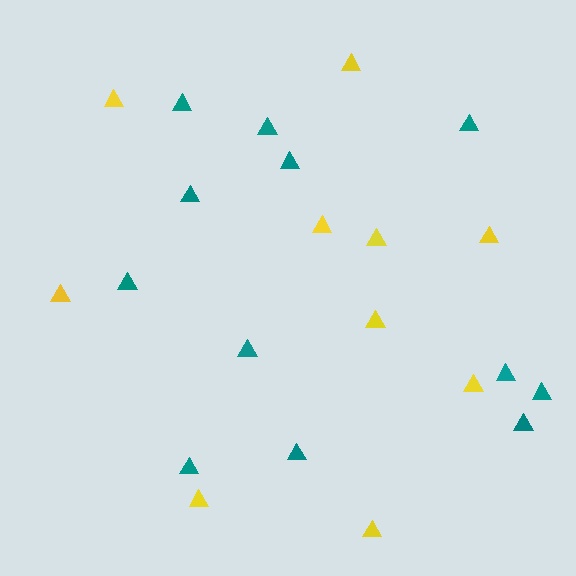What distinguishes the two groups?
There are 2 groups: one group of yellow triangles (10) and one group of teal triangles (12).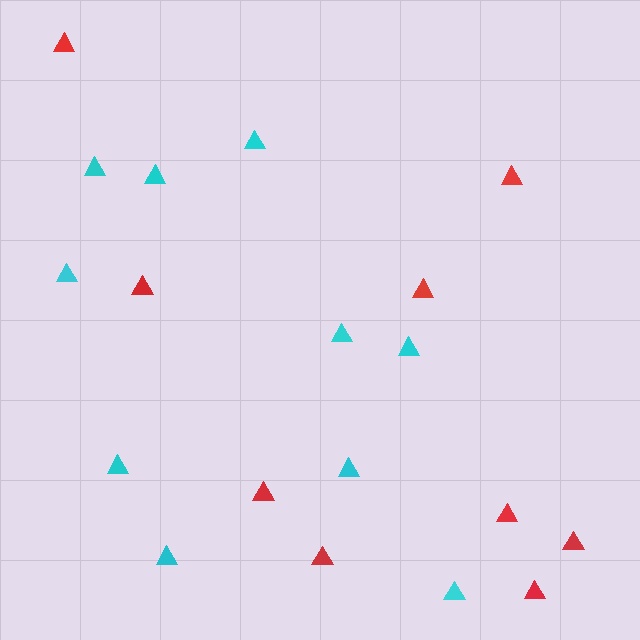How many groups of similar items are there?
There are 2 groups: one group of cyan triangles (10) and one group of red triangles (9).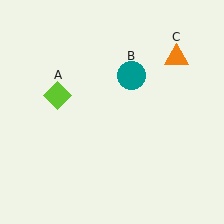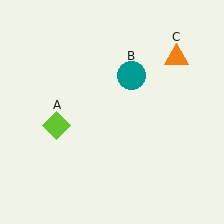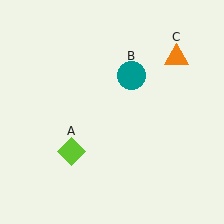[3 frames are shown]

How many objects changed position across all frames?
1 object changed position: lime diamond (object A).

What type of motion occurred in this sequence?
The lime diamond (object A) rotated counterclockwise around the center of the scene.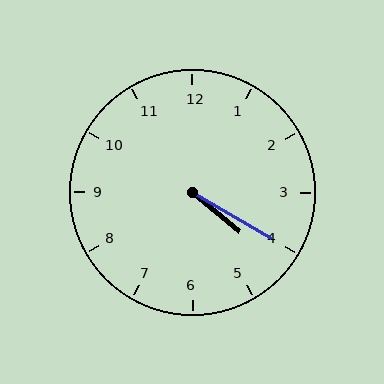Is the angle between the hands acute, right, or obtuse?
It is acute.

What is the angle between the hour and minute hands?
Approximately 10 degrees.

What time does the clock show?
4:20.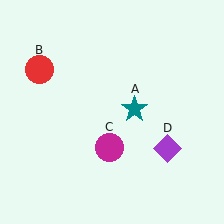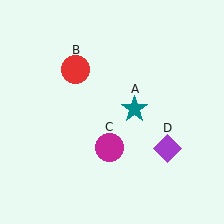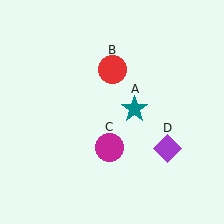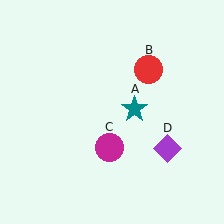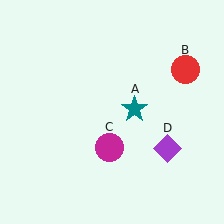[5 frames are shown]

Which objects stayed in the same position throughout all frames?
Teal star (object A) and magenta circle (object C) and purple diamond (object D) remained stationary.